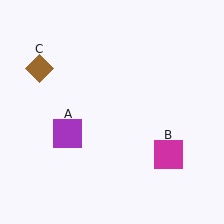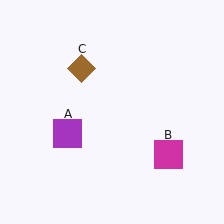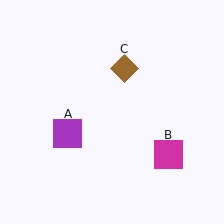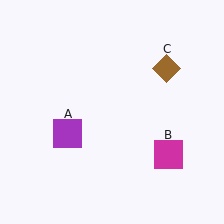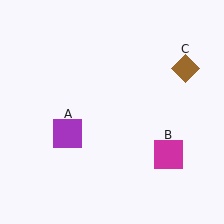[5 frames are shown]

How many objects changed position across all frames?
1 object changed position: brown diamond (object C).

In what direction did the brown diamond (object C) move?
The brown diamond (object C) moved right.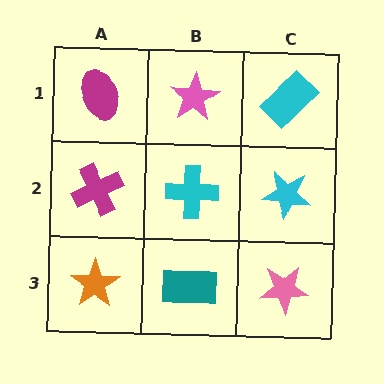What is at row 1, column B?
A pink star.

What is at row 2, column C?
A cyan star.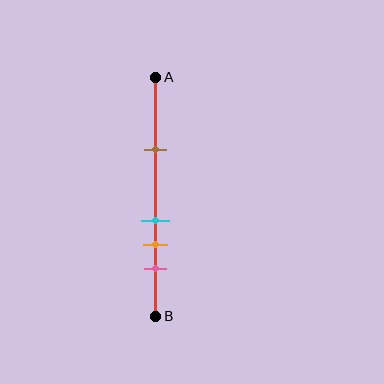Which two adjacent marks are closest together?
The cyan and orange marks are the closest adjacent pair.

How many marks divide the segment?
There are 4 marks dividing the segment.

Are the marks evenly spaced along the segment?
No, the marks are not evenly spaced.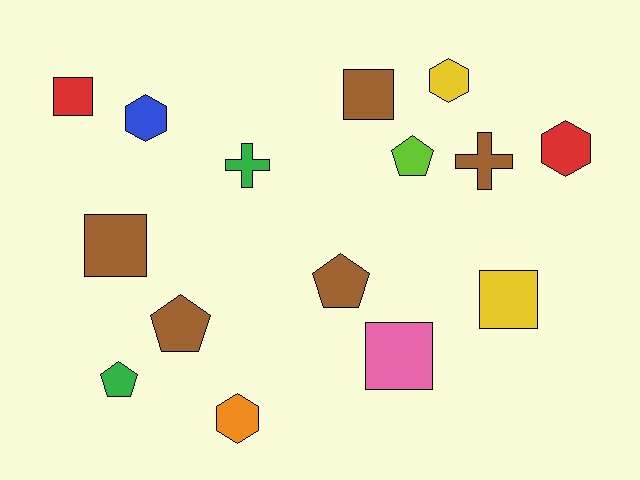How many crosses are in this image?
There are 2 crosses.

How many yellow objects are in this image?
There are 2 yellow objects.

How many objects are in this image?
There are 15 objects.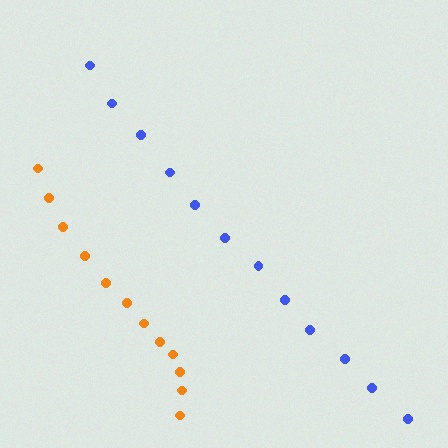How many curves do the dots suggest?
There are 2 distinct paths.